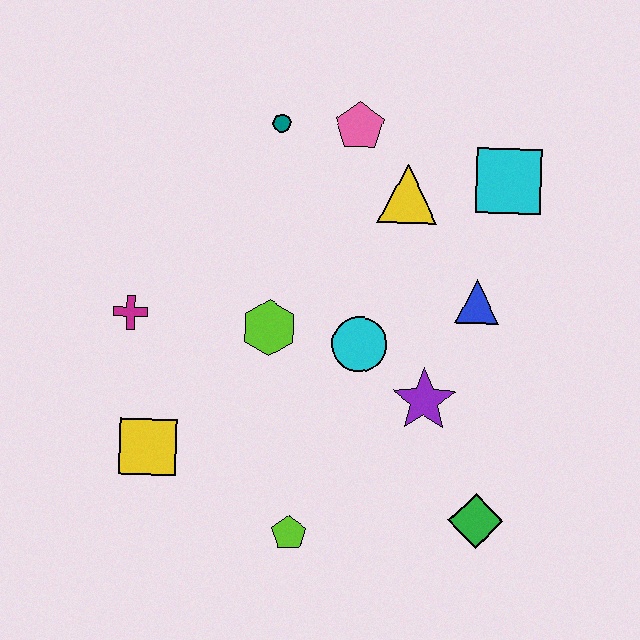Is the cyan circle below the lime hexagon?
Yes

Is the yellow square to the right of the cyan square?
No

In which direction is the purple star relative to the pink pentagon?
The purple star is below the pink pentagon.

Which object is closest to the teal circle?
The pink pentagon is closest to the teal circle.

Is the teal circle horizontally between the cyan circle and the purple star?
No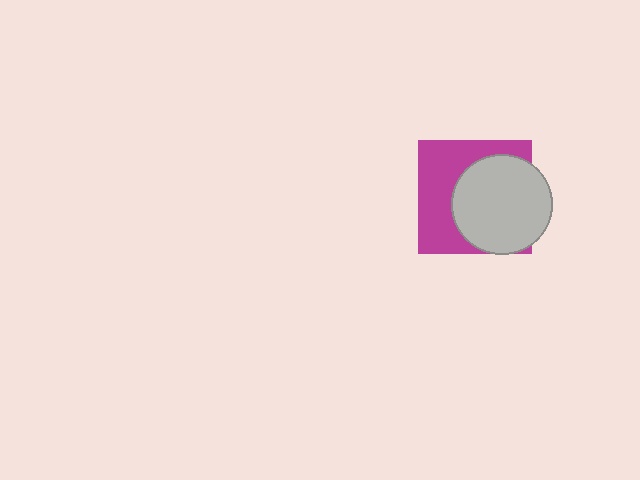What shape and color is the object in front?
The object in front is a light gray circle.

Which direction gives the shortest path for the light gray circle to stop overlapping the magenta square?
Moving right gives the shortest separation.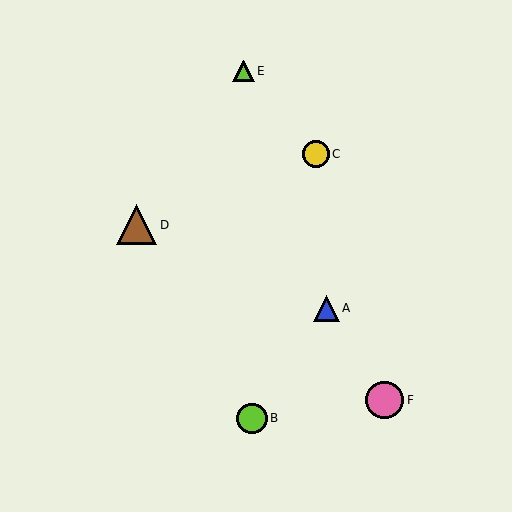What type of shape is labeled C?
Shape C is a yellow circle.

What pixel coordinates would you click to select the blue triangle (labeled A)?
Click at (326, 308) to select the blue triangle A.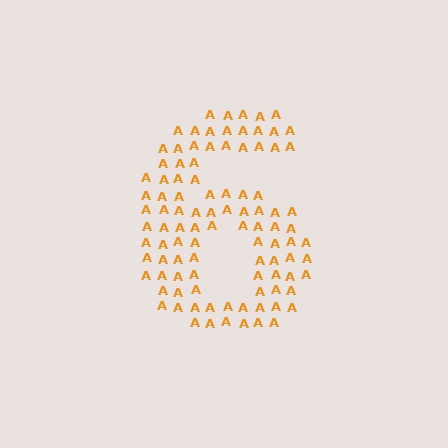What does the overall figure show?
The overall figure shows the digit 6.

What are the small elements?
The small elements are letter A's.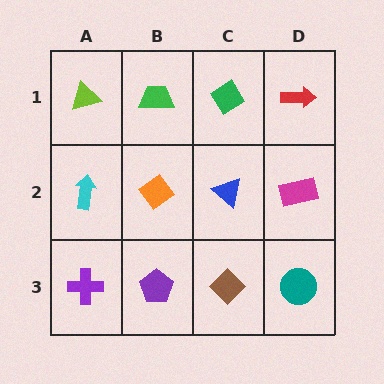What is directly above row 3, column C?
A blue triangle.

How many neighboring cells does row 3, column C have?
3.